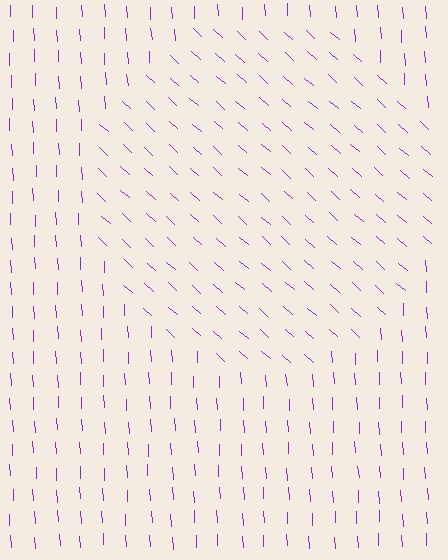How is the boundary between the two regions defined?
The boundary is defined purely by a change in line orientation (approximately 45 degrees difference). All lines are the same color and thickness.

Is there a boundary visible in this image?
Yes, there is a texture boundary formed by a change in line orientation.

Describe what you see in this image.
The image is filled with small purple line segments. A circle region in the image has lines oriented differently from the surrounding lines, creating a visible texture boundary.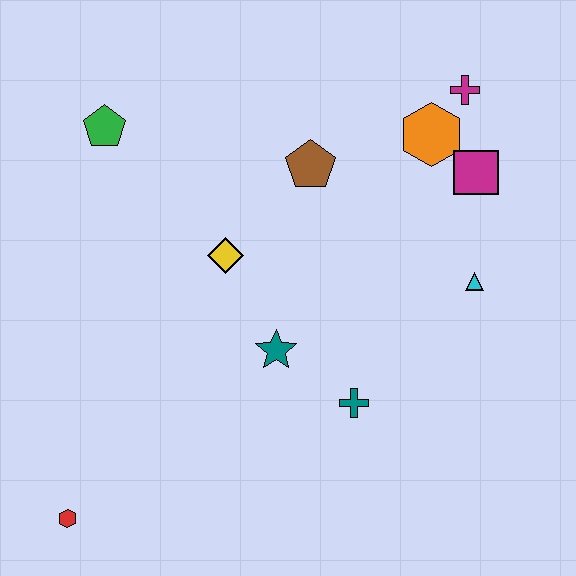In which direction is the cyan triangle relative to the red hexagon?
The cyan triangle is to the right of the red hexagon.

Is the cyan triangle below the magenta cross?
Yes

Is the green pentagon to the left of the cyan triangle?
Yes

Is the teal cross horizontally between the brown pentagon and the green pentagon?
No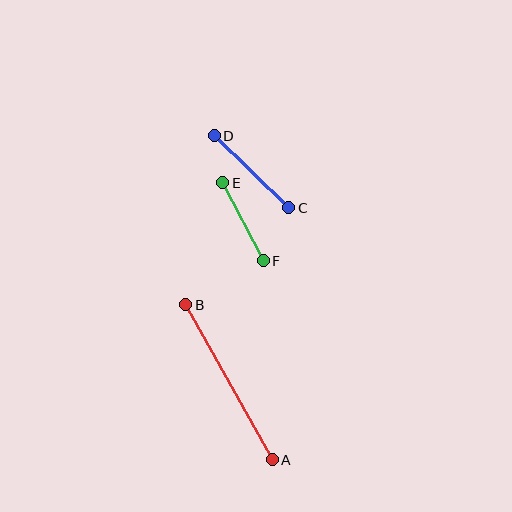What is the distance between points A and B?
The distance is approximately 178 pixels.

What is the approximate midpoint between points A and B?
The midpoint is at approximately (229, 382) pixels.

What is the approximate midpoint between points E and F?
The midpoint is at approximately (243, 222) pixels.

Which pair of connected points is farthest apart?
Points A and B are farthest apart.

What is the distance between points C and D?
The distance is approximately 104 pixels.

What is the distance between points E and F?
The distance is approximately 88 pixels.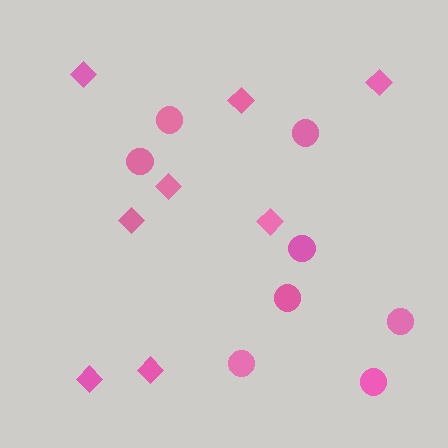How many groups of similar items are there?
There are 2 groups: one group of diamonds (8) and one group of circles (8).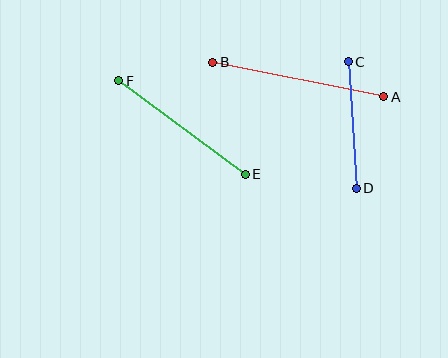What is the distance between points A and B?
The distance is approximately 175 pixels.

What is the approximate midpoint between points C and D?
The midpoint is at approximately (352, 125) pixels.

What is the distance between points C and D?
The distance is approximately 126 pixels.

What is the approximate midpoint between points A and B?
The midpoint is at approximately (298, 79) pixels.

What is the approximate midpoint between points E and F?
The midpoint is at approximately (182, 127) pixels.